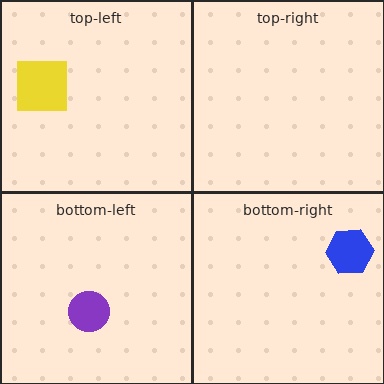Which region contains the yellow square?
The top-left region.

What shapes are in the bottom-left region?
The purple circle.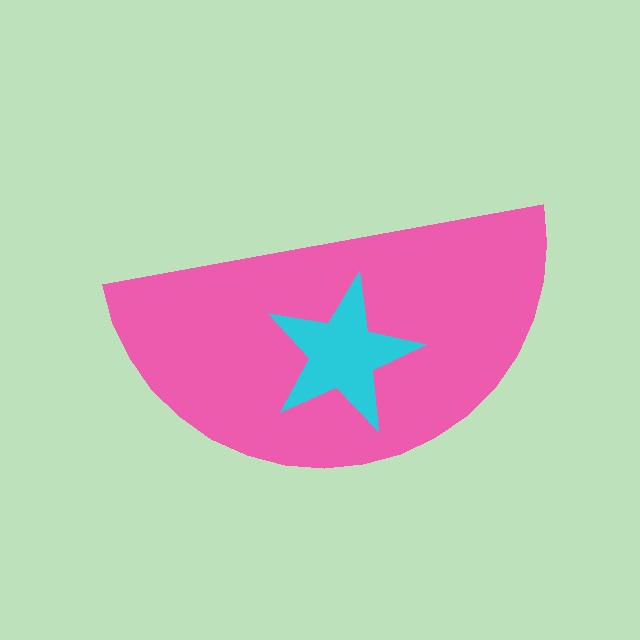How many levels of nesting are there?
2.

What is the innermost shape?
The cyan star.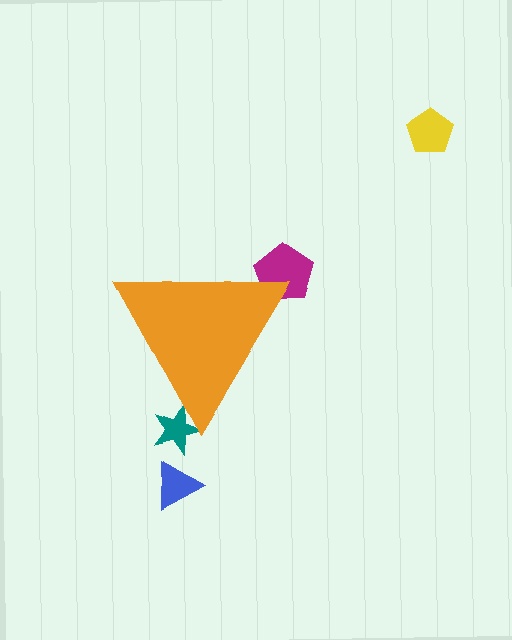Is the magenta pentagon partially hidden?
Yes, the magenta pentagon is partially hidden behind the orange triangle.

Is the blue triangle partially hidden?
No, the blue triangle is fully visible.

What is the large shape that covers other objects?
An orange triangle.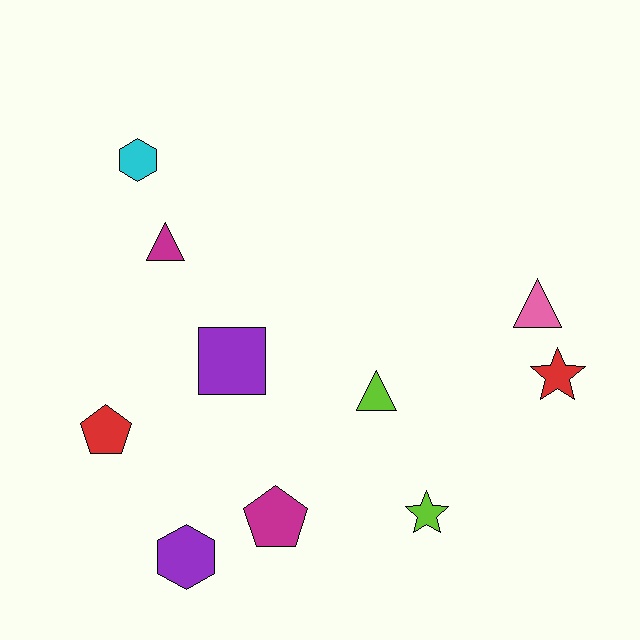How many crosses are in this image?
There are no crosses.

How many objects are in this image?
There are 10 objects.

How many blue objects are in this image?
There are no blue objects.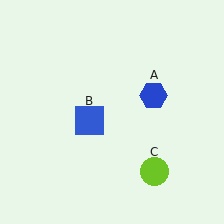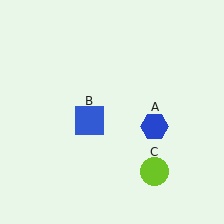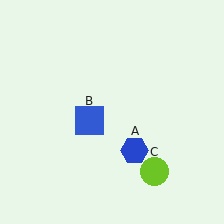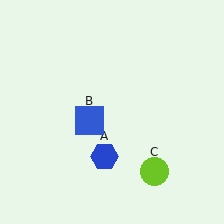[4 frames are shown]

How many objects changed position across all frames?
1 object changed position: blue hexagon (object A).